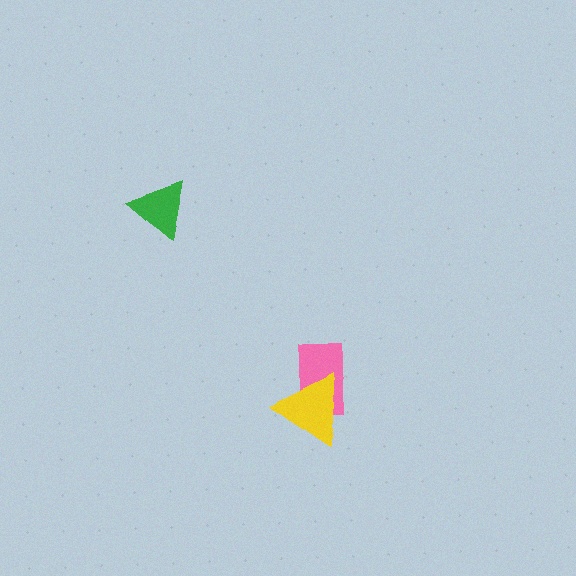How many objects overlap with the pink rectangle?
1 object overlaps with the pink rectangle.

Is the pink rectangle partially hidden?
Yes, it is partially covered by another shape.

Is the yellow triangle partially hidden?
No, no other shape covers it.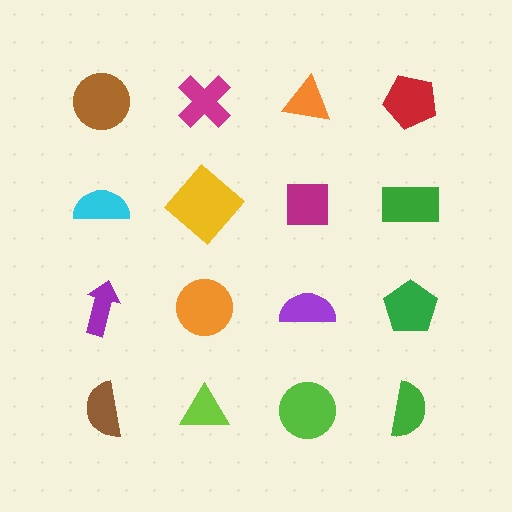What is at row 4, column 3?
A lime circle.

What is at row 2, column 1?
A cyan semicircle.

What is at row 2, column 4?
A green rectangle.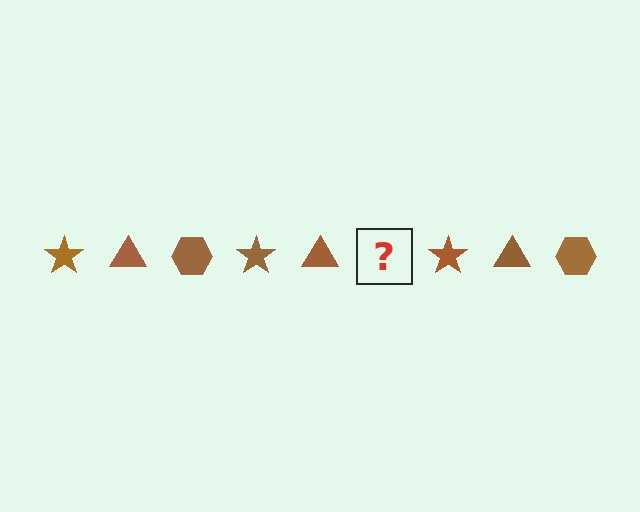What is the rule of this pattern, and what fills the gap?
The rule is that the pattern cycles through star, triangle, hexagon shapes in brown. The gap should be filled with a brown hexagon.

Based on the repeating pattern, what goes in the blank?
The blank should be a brown hexagon.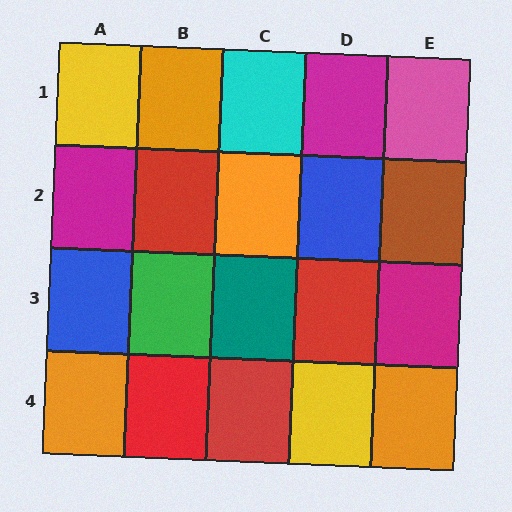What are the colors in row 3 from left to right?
Blue, green, teal, red, magenta.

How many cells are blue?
2 cells are blue.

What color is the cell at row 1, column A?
Yellow.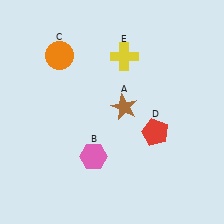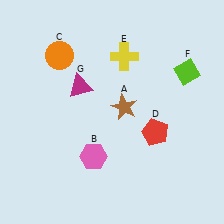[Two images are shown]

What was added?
A lime diamond (F), a magenta triangle (G) were added in Image 2.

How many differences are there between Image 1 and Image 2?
There are 2 differences between the two images.